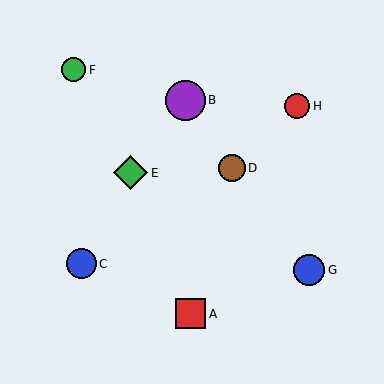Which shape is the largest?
The purple circle (labeled B) is the largest.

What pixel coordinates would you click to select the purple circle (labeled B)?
Click at (186, 100) to select the purple circle B.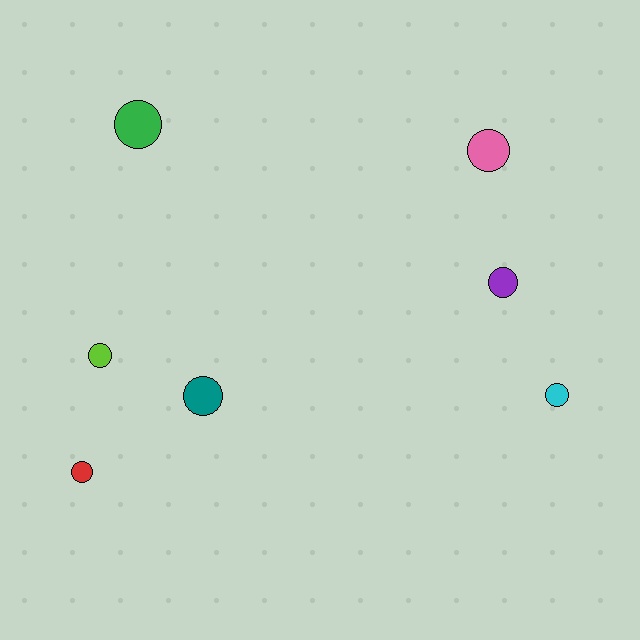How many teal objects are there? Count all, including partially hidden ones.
There is 1 teal object.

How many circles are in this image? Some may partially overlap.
There are 7 circles.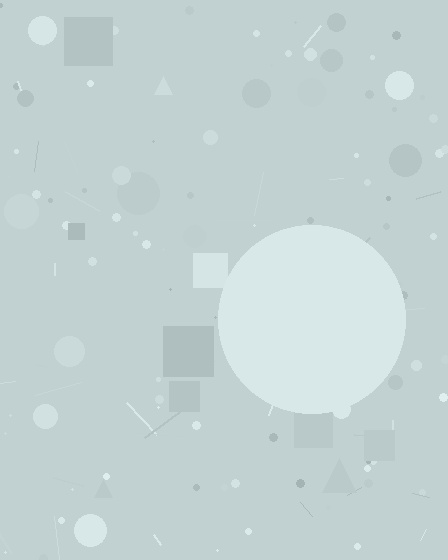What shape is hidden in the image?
A circle is hidden in the image.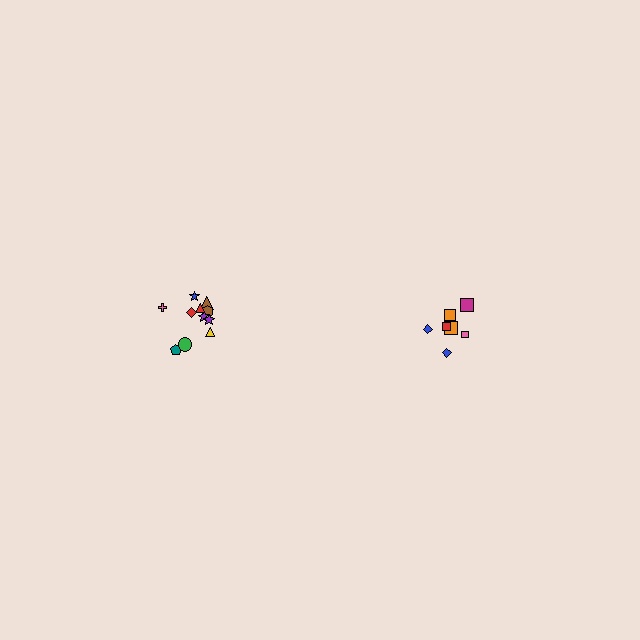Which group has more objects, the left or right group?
The left group.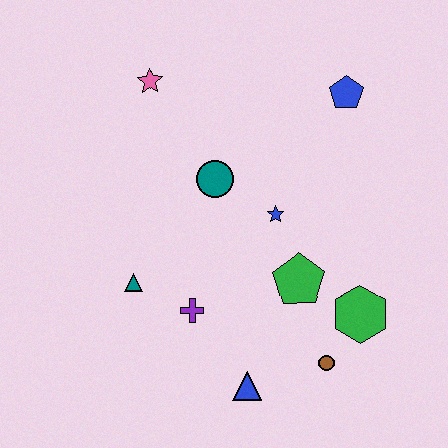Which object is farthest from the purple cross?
The blue pentagon is farthest from the purple cross.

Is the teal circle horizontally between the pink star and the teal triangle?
No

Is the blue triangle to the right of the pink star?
Yes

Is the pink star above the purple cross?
Yes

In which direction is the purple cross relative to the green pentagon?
The purple cross is to the left of the green pentagon.